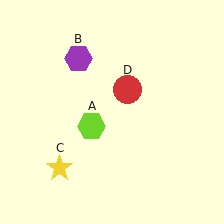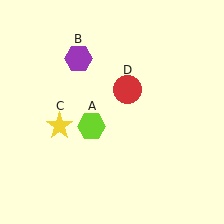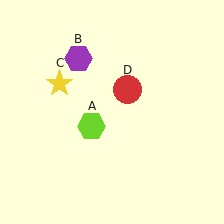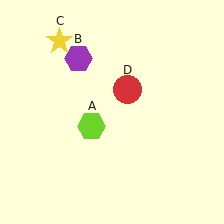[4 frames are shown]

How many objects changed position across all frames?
1 object changed position: yellow star (object C).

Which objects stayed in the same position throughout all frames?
Lime hexagon (object A) and purple hexagon (object B) and red circle (object D) remained stationary.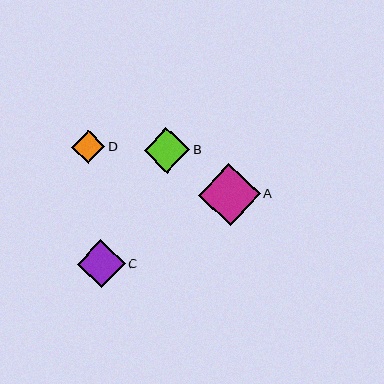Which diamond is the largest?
Diamond A is the largest with a size of approximately 62 pixels.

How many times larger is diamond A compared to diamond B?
Diamond A is approximately 1.4 times the size of diamond B.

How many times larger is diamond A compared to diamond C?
Diamond A is approximately 1.3 times the size of diamond C.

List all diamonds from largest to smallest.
From largest to smallest: A, C, B, D.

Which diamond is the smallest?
Diamond D is the smallest with a size of approximately 33 pixels.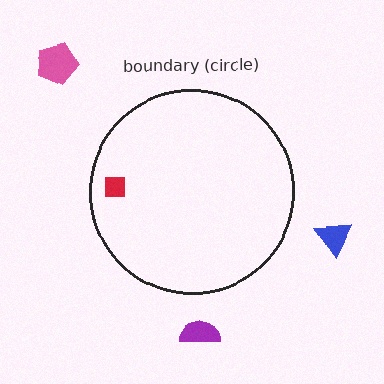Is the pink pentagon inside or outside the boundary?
Outside.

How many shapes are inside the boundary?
1 inside, 3 outside.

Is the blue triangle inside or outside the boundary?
Outside.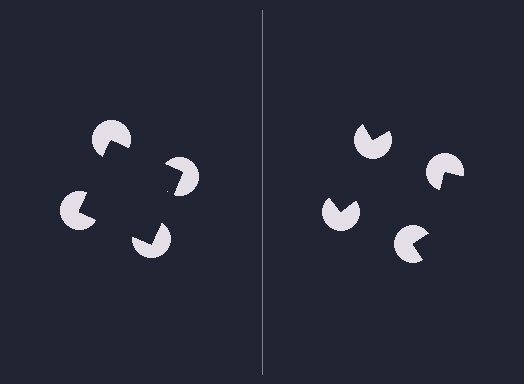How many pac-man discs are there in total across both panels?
8 — 4 on each side.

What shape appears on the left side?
An illusory square.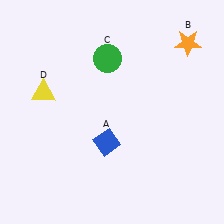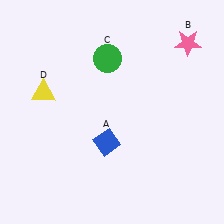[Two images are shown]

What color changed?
The star (B) changed from orange in Image 1 to pink in Image 2.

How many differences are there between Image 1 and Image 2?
There is 1 difference between the two images.